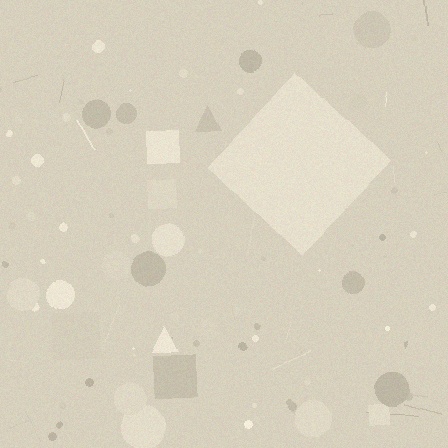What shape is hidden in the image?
A diamond is hidden in the image.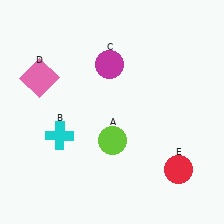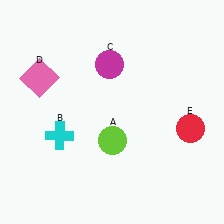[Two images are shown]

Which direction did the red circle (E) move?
The red circle (E) moved up.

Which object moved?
The red circle (E) moved up.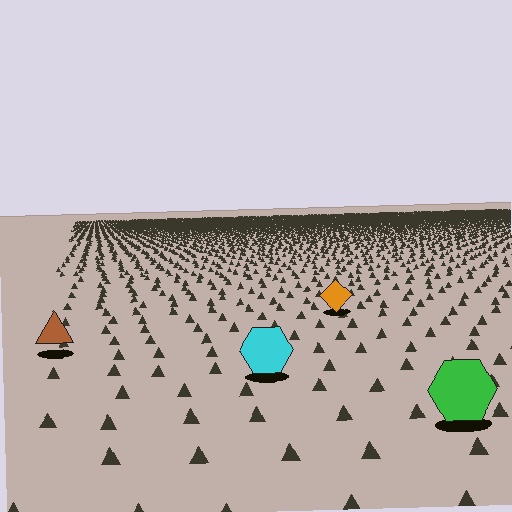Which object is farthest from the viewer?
The orange diamond is farthest from the viewer. It appears smaller and the ground texture around it is denser.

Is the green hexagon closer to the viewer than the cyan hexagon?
Yes. The green hexagon is closer — you can tell from the texture gradient: the ground texture is coarser near it.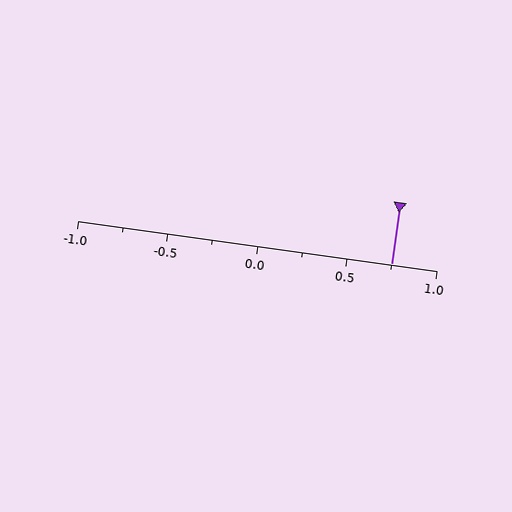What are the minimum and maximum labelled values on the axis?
The axis runs from -1.0 to 1.0.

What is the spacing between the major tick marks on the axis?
The major ticks are spaced 0.5 apart.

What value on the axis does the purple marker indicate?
The marker indicates approximately 0.75.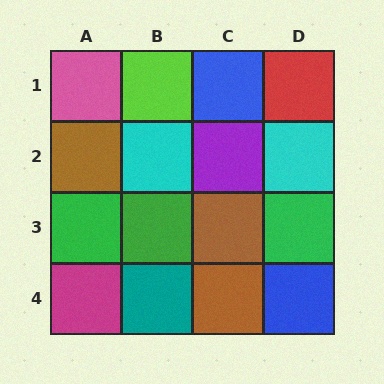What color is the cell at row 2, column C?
Purple.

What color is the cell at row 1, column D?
Red.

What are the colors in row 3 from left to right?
Green, green, brown, green.